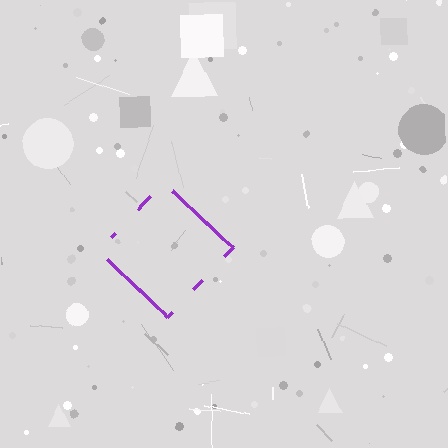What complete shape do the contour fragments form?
The contour fragments form a diamond.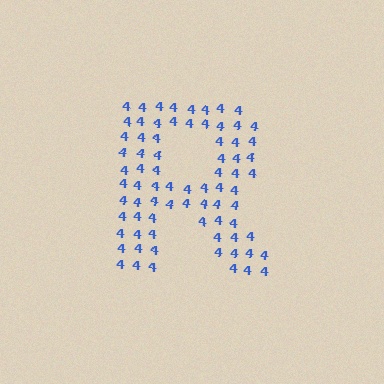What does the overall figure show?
The overall figure shows the letter R.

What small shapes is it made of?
It is made of small digit 4's.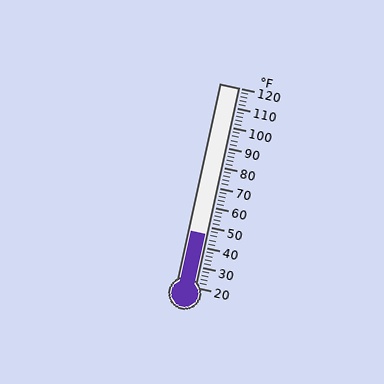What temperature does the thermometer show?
The thermometer shows approximately 46°F.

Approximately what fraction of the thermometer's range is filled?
The thermometer is filled to approximately 25% of its range.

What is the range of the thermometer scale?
The thermometer scale ranges from 20°F to 120°F.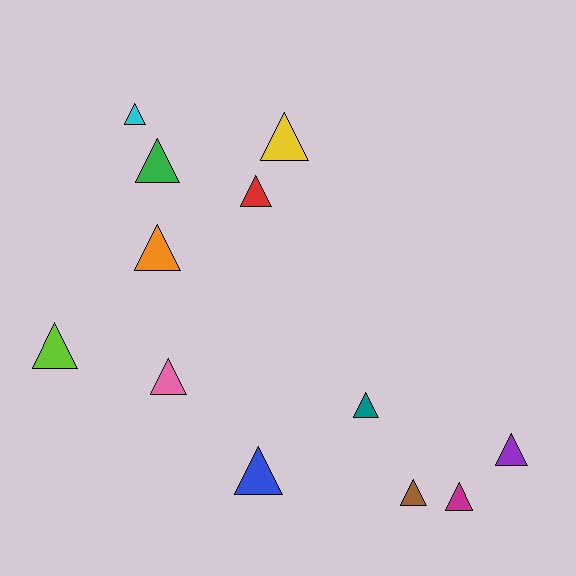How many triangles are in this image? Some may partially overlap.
There are 12 triangles.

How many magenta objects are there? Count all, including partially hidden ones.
There is 1 magenta object.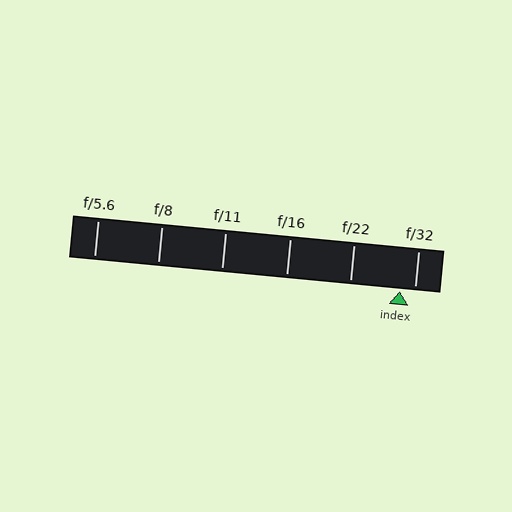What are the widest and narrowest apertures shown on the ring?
The widest aperture shown is f/5.6 and the narrowest is f/32.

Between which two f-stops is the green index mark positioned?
The index mark is between f/22 and f/32.